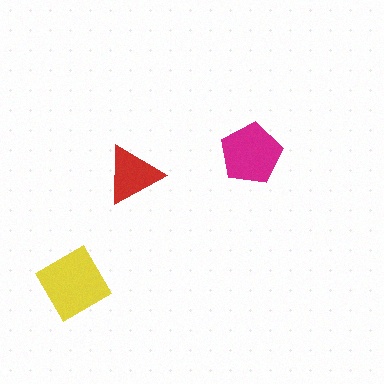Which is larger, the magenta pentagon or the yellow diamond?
The yellow diamond.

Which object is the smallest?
The red triangle.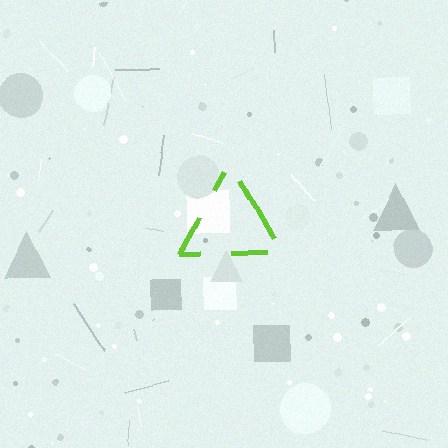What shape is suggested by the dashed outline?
The dashed outline suggests a triangle.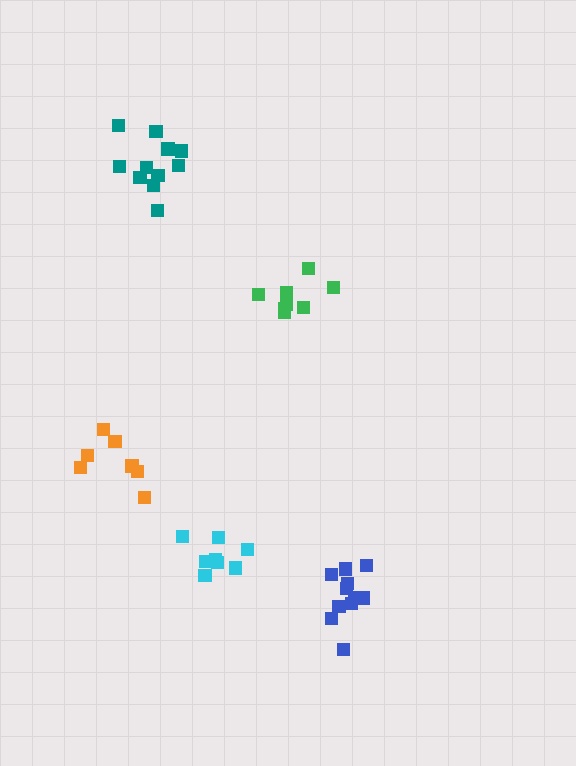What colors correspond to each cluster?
The clusters are colored: green, blue, cyan, teal, orange.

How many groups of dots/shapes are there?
There are 5 groups.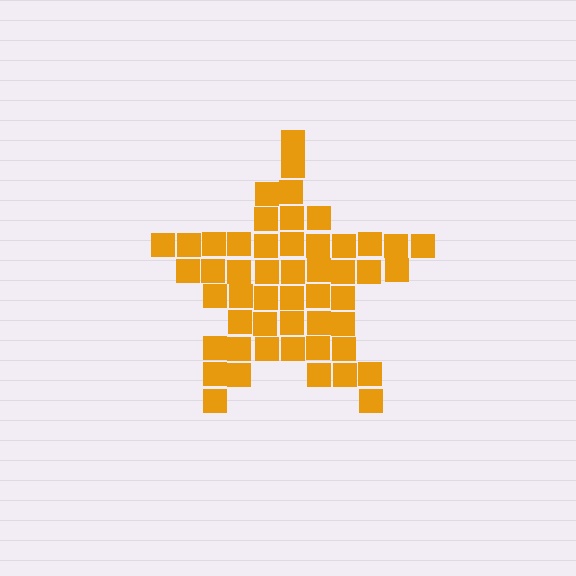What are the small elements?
The small elements are squares.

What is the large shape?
The large shape is a star.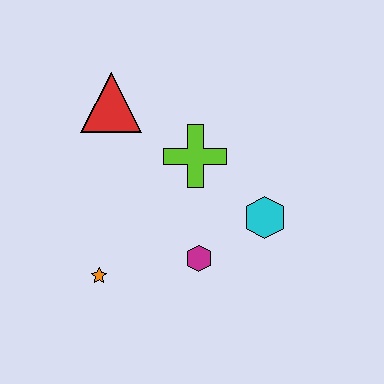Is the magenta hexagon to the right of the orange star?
Yes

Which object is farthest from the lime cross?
The orange star is farthest from the lime cross.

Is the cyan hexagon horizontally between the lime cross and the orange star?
No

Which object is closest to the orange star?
The magenta hexagon is closest to the orange star.